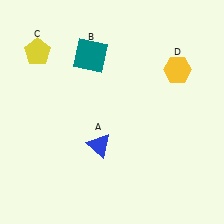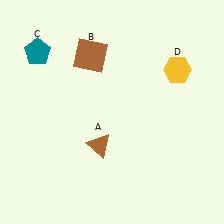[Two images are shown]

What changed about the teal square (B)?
In Image 1, B is teal. In Image 2, it changed to brown.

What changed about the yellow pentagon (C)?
In Image 1, C is yellow. In Image 2, it changed to teal.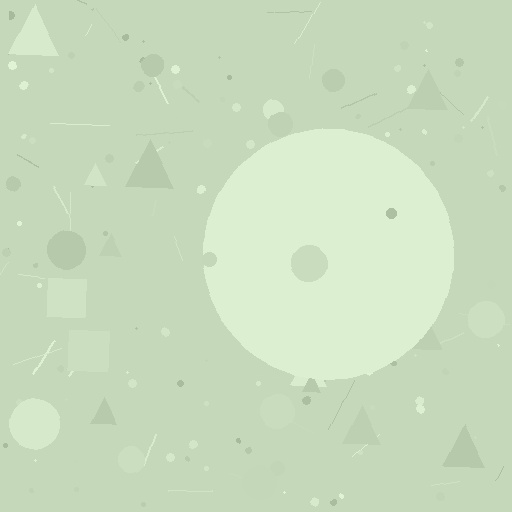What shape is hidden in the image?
A circle is hidden in the image.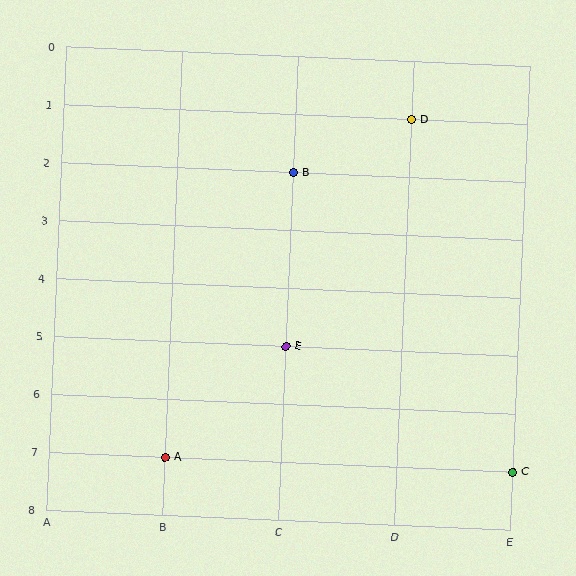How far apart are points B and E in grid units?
Points B and E are 3 rows apart.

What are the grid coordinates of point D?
Point D is at grid coordinates (D, 1).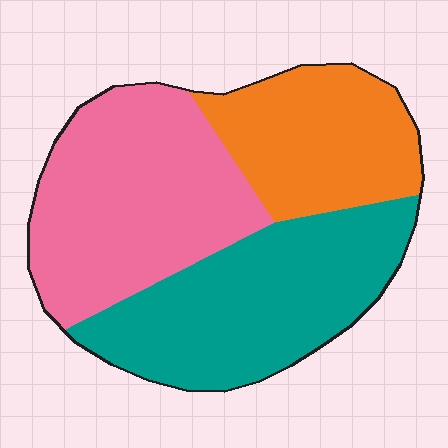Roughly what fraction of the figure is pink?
Pink takes up about three eighths (3/8) of the figure.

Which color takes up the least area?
Orange, at roughly 25%.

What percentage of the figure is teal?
Teal takes up between a quarter and a half of the figure.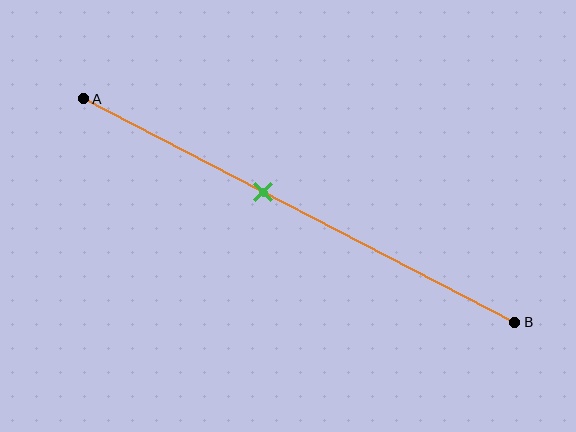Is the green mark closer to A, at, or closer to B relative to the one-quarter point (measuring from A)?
The green mark is closer to point B than the one-quarter point of segment AB.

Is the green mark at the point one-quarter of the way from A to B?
No, the mark is at about 40% from A, not at the 25% one-quarter point.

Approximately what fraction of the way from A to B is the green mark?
The green mark is approximately 40% of the way from A to B.